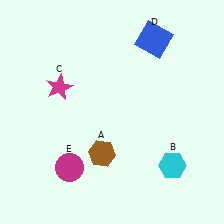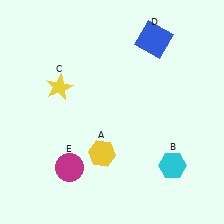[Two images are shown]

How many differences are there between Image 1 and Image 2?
There are 2 differences between the two images.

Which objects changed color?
A changed from brown to yellow. C changed from magenta to yellow.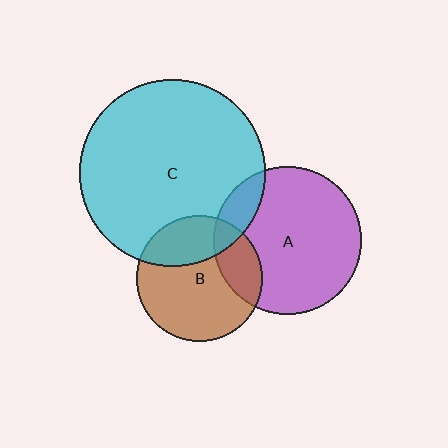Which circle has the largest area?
Circle C (cyan).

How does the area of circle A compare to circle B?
Approximately 1.4 times.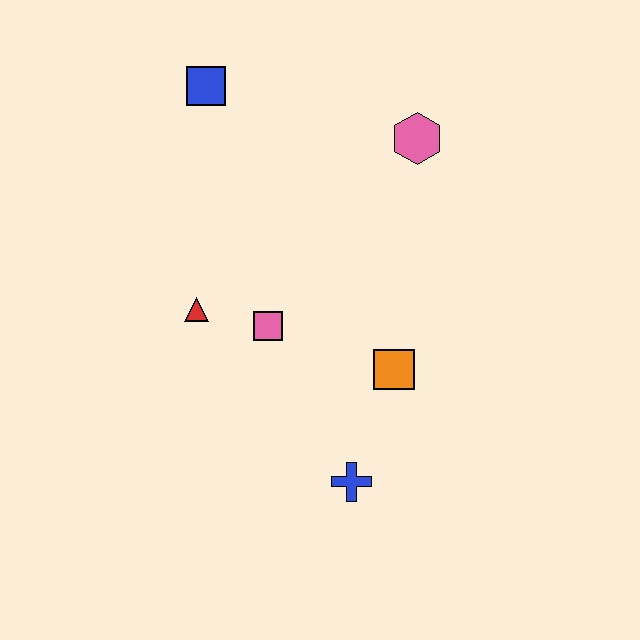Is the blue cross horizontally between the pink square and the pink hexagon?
Yes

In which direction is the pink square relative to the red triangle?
The pink square is to the right of the red triangle.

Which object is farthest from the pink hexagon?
The blue cross is farthest from the pink hexagon.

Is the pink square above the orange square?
Yes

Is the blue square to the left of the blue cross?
Yes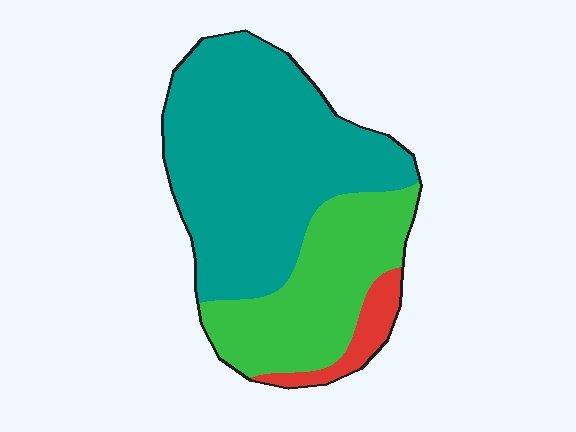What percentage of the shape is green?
Green takes up about one third (1/3) of the shape.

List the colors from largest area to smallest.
From largest to smallest: teal, green, red.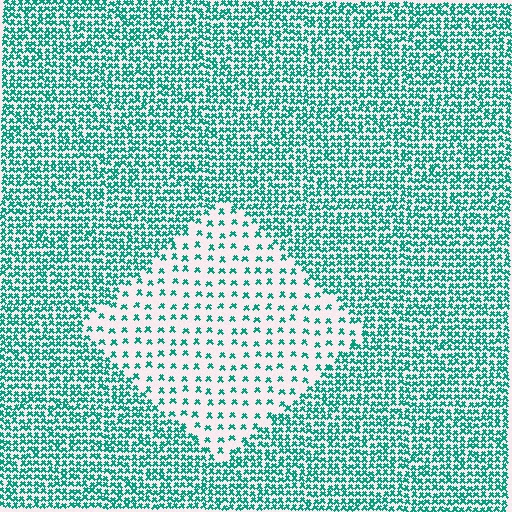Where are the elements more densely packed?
The elements are more densely packed outside the diamond boundary.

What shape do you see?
I see a diamond.